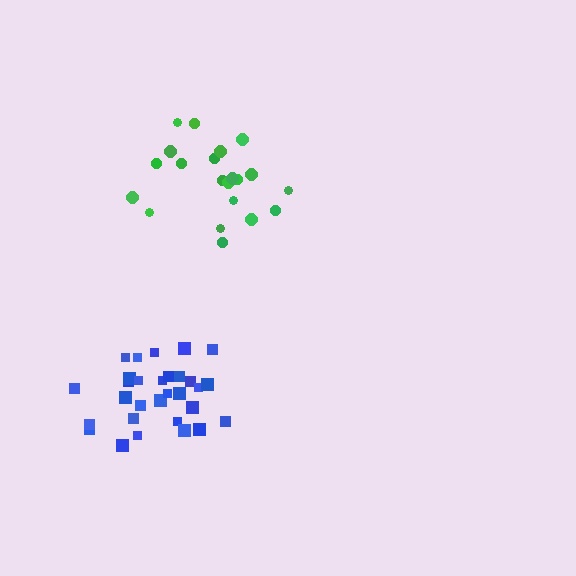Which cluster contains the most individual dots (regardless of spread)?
Blue (30).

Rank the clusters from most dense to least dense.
blue, green.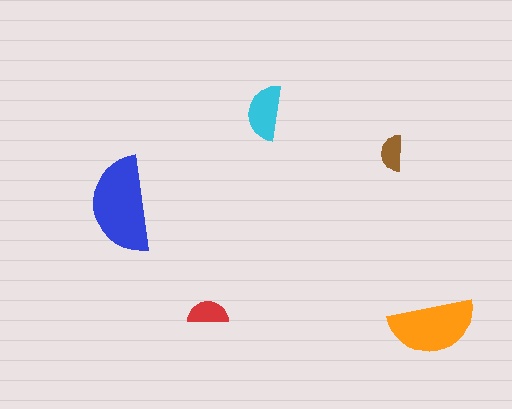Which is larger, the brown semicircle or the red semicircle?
The red one.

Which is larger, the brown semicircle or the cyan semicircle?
The cyan one.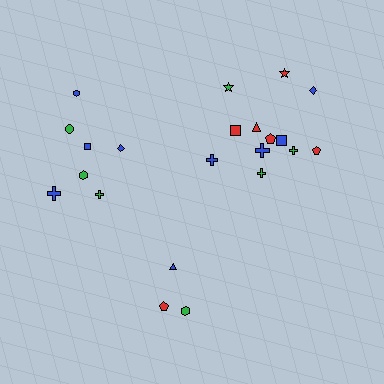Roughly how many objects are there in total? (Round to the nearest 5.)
Roughly 20 objects in total.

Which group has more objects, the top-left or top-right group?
The top-right group.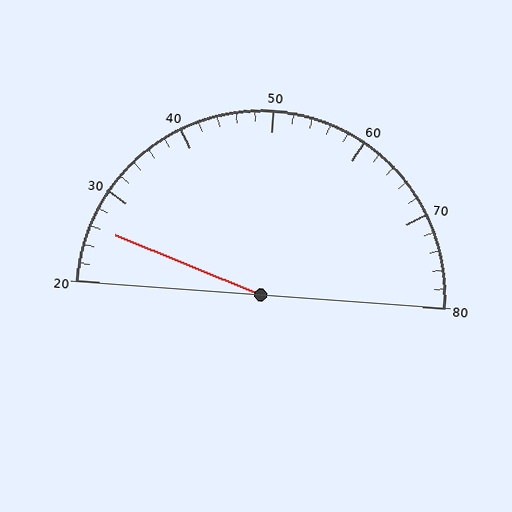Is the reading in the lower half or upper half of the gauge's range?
The reading is in the lower half of the range (20 to 80).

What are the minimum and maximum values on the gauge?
The gauge ranges from 20 to 80.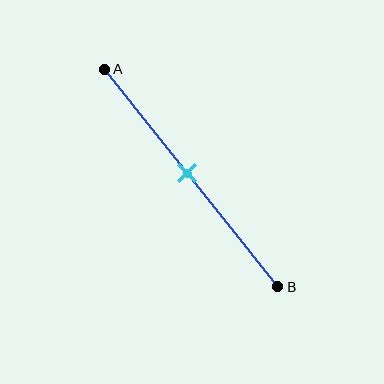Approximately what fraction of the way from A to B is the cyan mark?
The cyan mark is approximately 50% of the way from A to B.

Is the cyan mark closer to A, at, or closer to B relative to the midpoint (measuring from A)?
The cyan mark is approximately at the midpoint of segment AB.